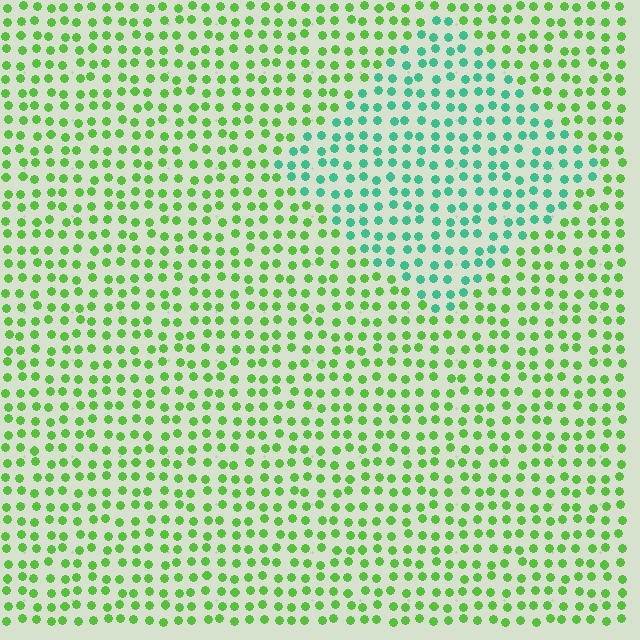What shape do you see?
I see a diamond.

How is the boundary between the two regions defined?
The boundary is defined purely by a slight shift in hue (about 49 degrees). Spacing, size, and orientation are identical on both sides.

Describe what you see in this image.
The image is filled with small lime elements in a uniform arrangement. A diamond-shaped region is visible where the elements are tinted to a slightly different hue, forming a subtle color boundary.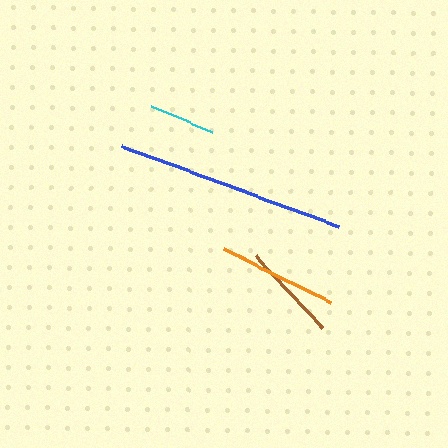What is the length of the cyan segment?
The cyan segment is approximately 67 pixels long.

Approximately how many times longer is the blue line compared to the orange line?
The blue line is approximately 1.9 times the length of the orange line.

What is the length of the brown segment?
The brown segment is approximately 99 pixels long.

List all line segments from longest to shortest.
From longest to shortest: blue, orange, brown, cyan.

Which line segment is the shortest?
The cyan line is the shortest at approximately 67 pixels.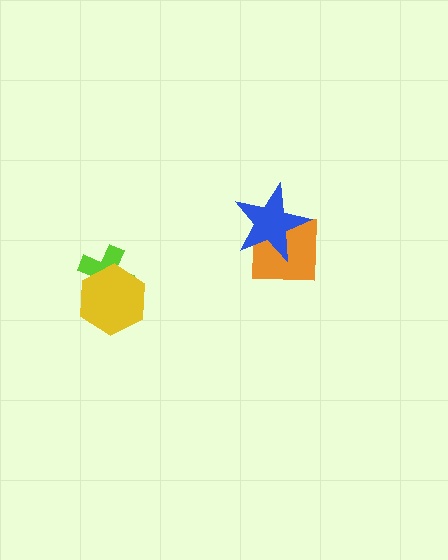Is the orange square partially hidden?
Yes, it is partially covered by another shape.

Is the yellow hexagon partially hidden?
No, no other shape covers it.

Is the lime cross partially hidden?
Yes, it is partially covered by another shape.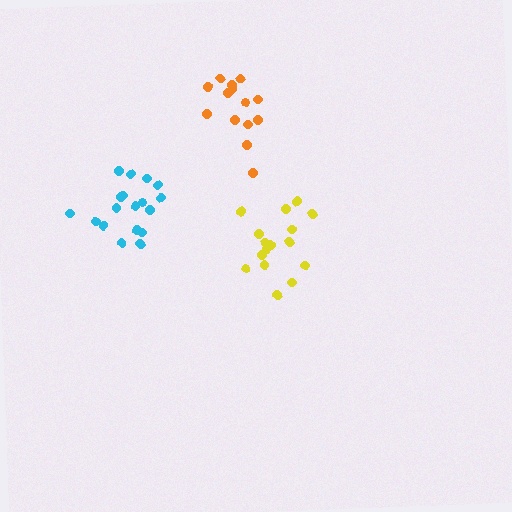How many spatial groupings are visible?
There are 3 spatial groupings.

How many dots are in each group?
Group 1: 16 dots, Group 2: 18 dots, Group 3: 14 dots (48 total).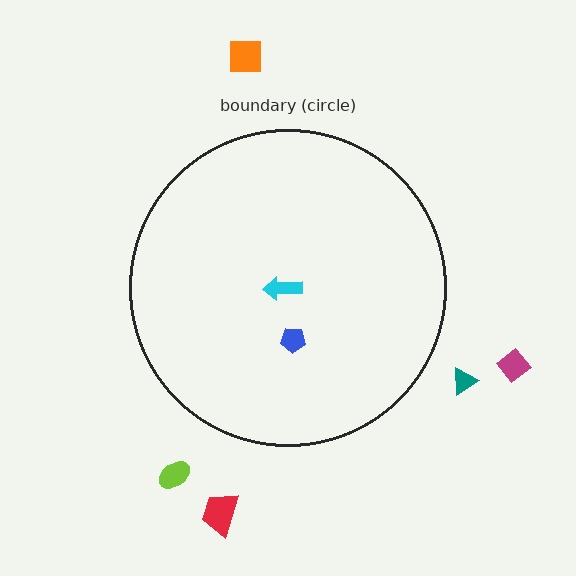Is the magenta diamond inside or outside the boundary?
Outside.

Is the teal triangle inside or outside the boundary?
Outside.